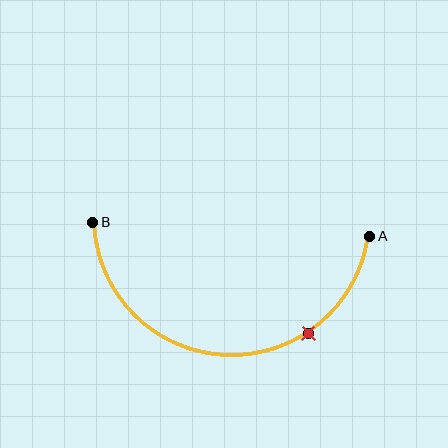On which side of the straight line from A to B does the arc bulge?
The arc bulges below the straight line connecting A and B.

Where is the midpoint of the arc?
The arc midpoint is the point on the curve farthest from the straight line joining A and B. It sits below that line.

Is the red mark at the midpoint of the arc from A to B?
No. The red mark lies on the arc but is closer to endpoint A. The arc midpoint would be at the point on the curve equidistant along the arc from both A and B.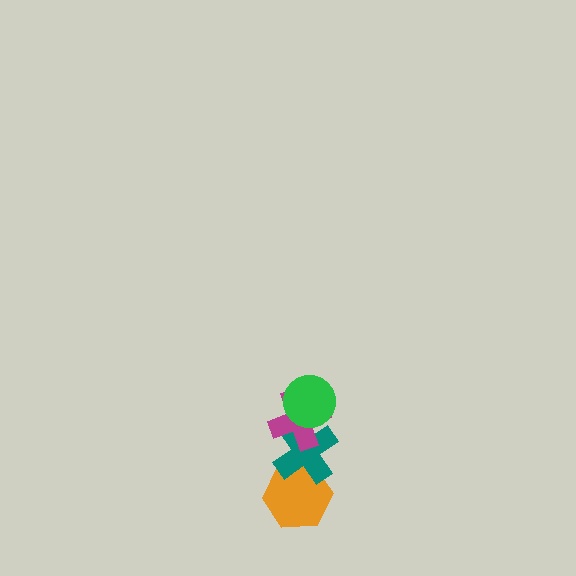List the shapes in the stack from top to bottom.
From top to bottom: the green circle, the magenta cross, the teal cross, the orange hexagon.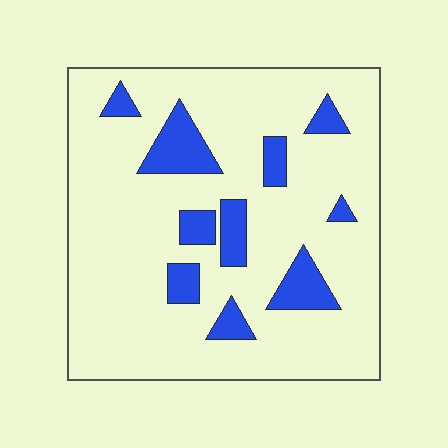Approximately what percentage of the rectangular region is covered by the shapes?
Approximately 15%.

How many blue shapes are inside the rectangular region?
10.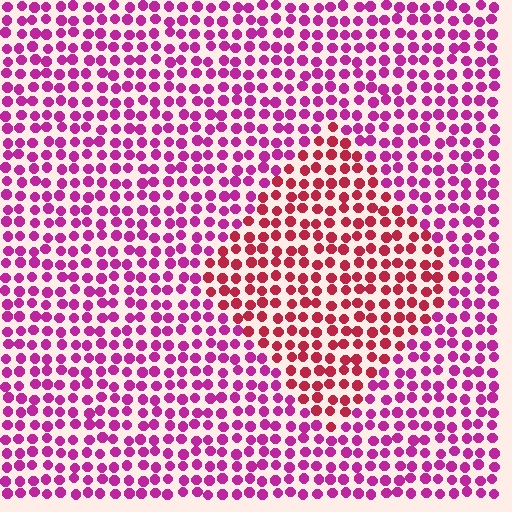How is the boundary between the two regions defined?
The boundary is defined purely by a slight shift in hue (about 35 degrees). Spacing, size, and orientation are identical on both sides.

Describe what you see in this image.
The image is filled with small magenta elements in a uniform arrangement. A diamond-shaped region is visible where the elements are tinted to a slightly different hue, forming a subtle color boundary.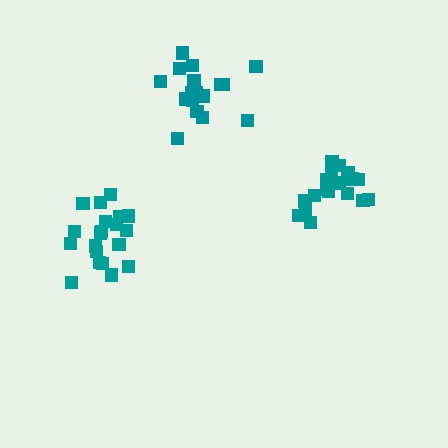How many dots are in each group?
Group 1: 20 dots, Group 2: 17 dots, Group 3: 19 dots (56 total).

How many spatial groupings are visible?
There are 3 spatial groupings.